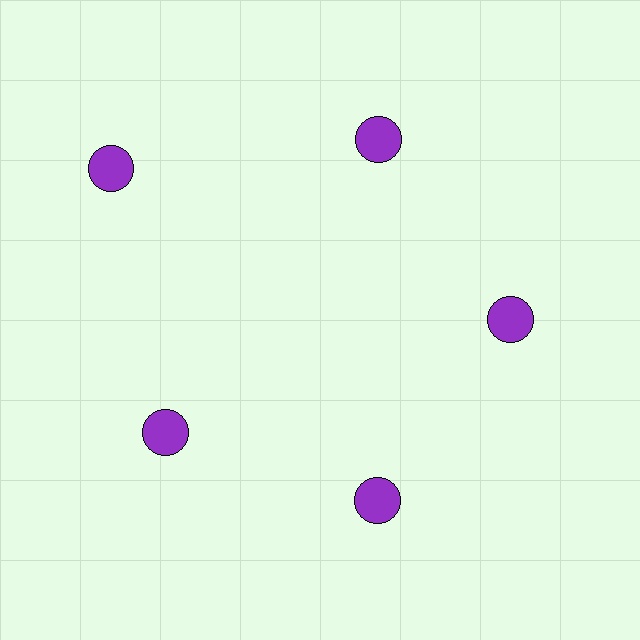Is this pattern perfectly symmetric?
No. The 5 purple circles are arranged in a ring, but one element near the 10 o'clock position is pushed outward from the center, breaking the 5-fold rotational symmetry.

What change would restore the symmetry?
The symmetry would be restored by moving it inward, back onto the ring so that all 5 circles sit at equal angles and equal distance from the center.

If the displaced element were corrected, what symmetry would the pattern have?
It would have 5-fold rotational symmetry — the pattern would map onto itself every 72 degrees.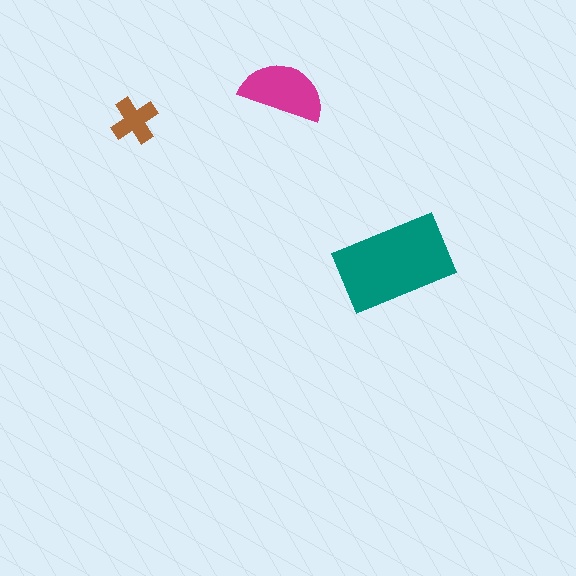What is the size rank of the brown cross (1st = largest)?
3rd.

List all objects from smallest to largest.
The brown cross, the magenta semicircle, the teal rectangle.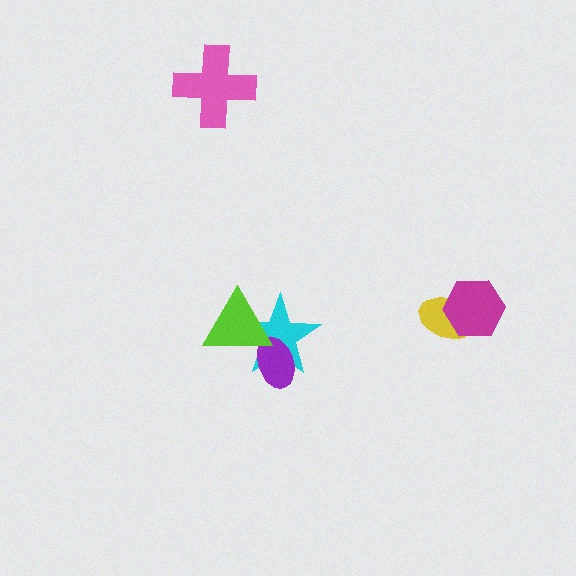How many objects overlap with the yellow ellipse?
1 object overlaps with the yellow ellipse.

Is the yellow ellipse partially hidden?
Yes, it is partially covered by another shape.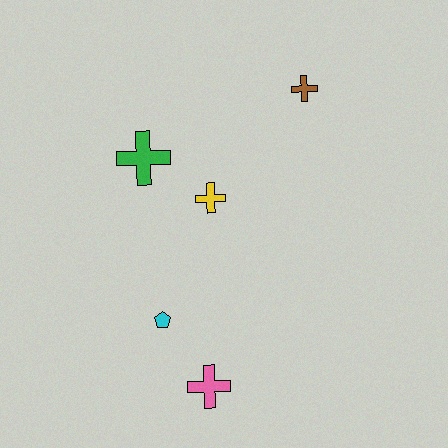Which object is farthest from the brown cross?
The pink cross is farthest from the brown cross.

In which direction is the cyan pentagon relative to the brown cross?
The cyan pentagon is below the brown cross.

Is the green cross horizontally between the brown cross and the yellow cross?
No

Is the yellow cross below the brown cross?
Yes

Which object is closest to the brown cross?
The yellow cross is closest to the brown cross.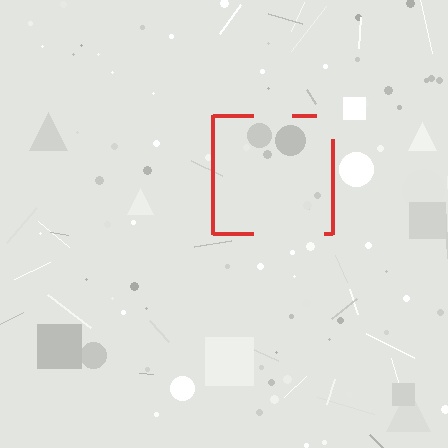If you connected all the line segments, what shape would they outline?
They would outline a square.